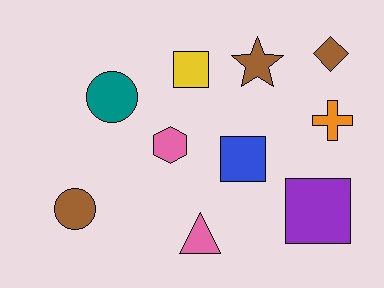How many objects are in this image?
There are 10 objects.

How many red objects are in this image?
There are no red objects.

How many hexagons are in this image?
There is 1 hexagon.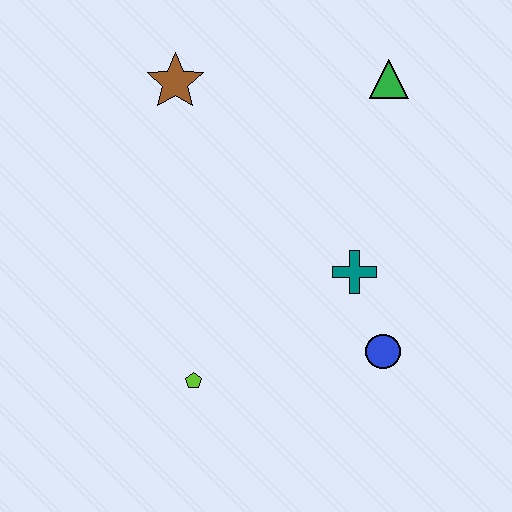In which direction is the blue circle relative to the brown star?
The blue circle is below the brown star.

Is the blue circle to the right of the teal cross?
Yes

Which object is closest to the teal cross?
The blue circle is closest to the teal cross.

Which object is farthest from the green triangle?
The lime pentagon is farthest from the green triangle.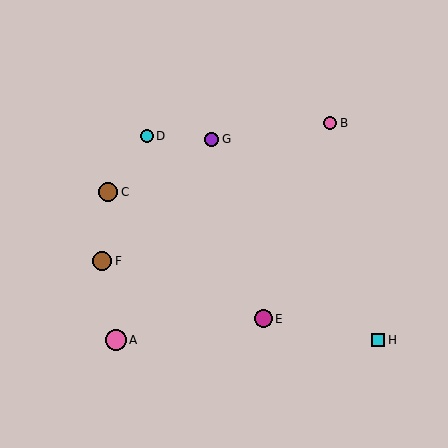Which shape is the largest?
The pink circle (labeled A) is the largest.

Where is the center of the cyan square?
The center of the cyan square is at (378, 340).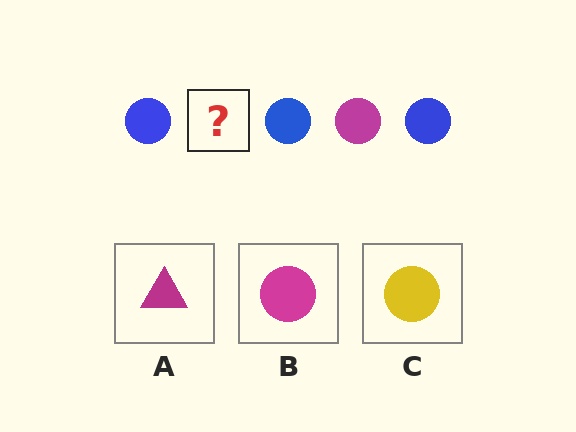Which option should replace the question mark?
Option B.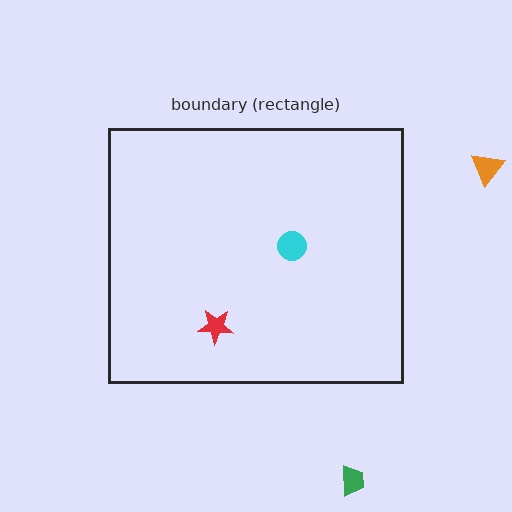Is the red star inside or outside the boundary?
Inside.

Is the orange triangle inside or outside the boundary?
Outside.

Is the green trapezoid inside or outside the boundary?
Outside.